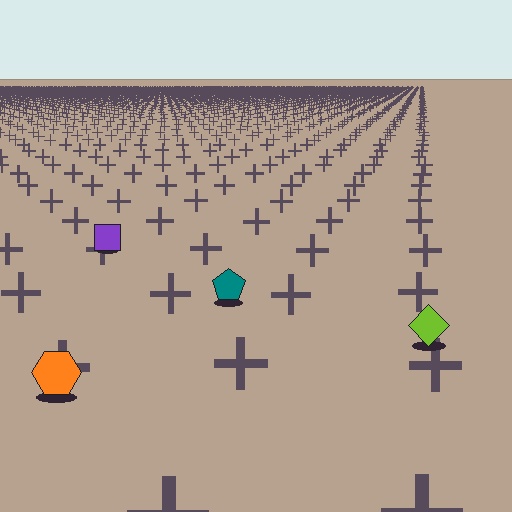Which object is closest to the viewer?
The orange hexagon is closest. The texture marks near it are larger and more spread out.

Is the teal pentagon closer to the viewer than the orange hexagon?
No. The orange hexagon is closer — you can tell from the texture gradient: the ground texture is coarser near it.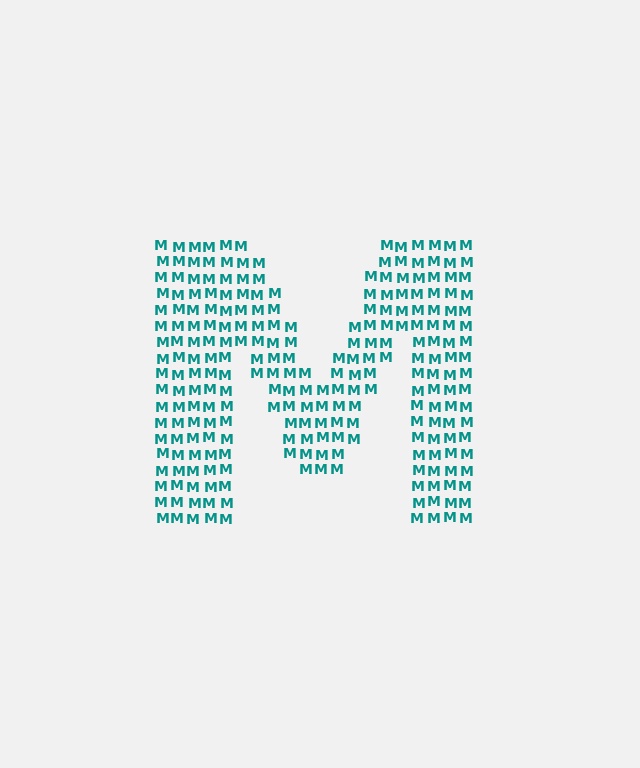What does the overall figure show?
The overall figure shows the letter M.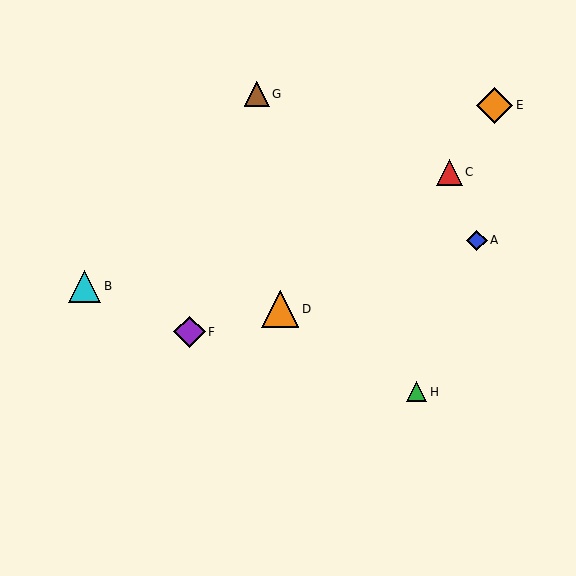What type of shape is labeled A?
Shape A is a blue diamond.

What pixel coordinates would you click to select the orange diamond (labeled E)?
Click at (495, 105) to select the orange diamond E.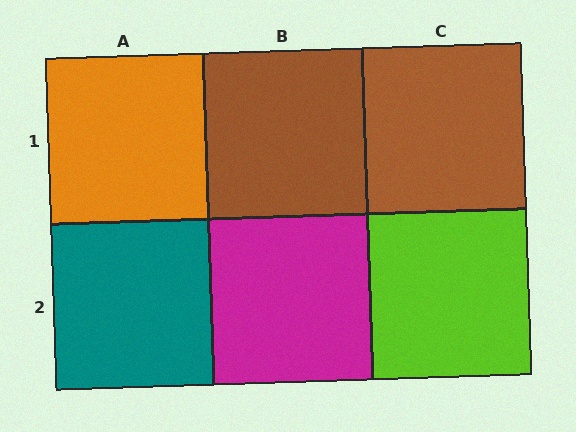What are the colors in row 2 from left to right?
Teal, magenta, lime.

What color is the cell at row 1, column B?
Brown.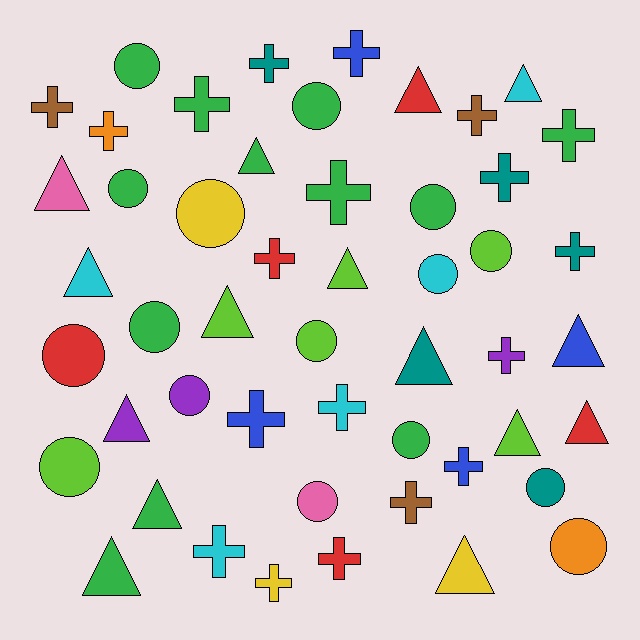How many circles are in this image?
There are 16 circles.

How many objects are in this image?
There are 50 objects.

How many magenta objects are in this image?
There are no magenta objects.